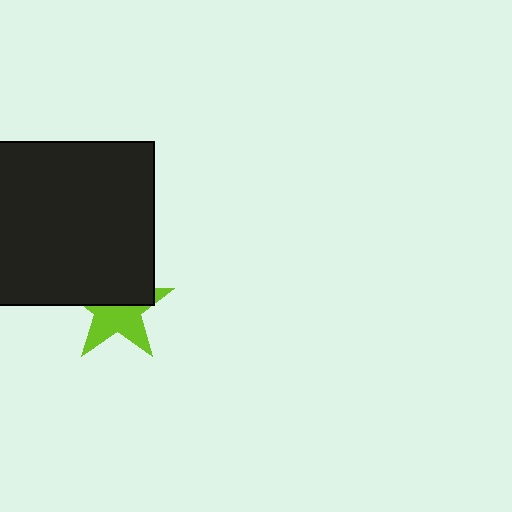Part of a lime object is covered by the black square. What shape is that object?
It is a star.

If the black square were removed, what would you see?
You would see the complete lime star.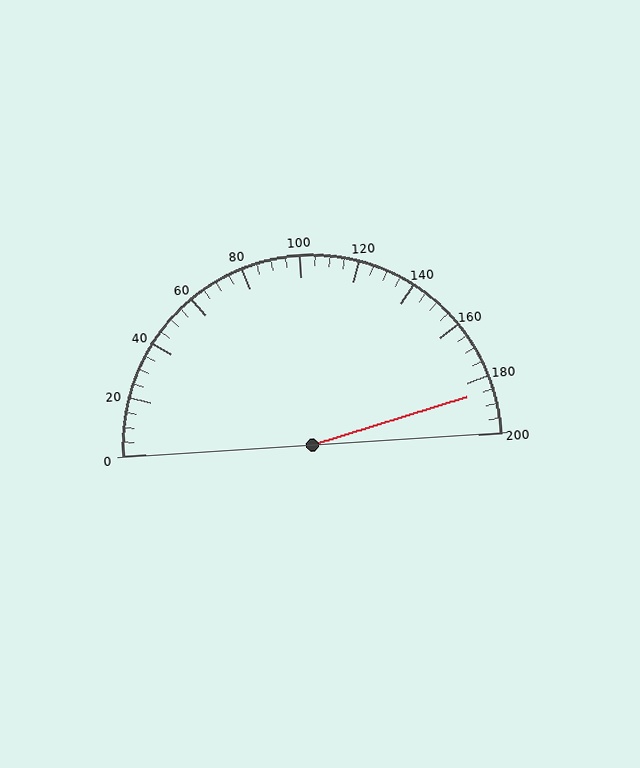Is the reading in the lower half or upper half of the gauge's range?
The reading is in the upper half of the range (0 to 200).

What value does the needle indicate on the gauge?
The needle indicates approximately 185.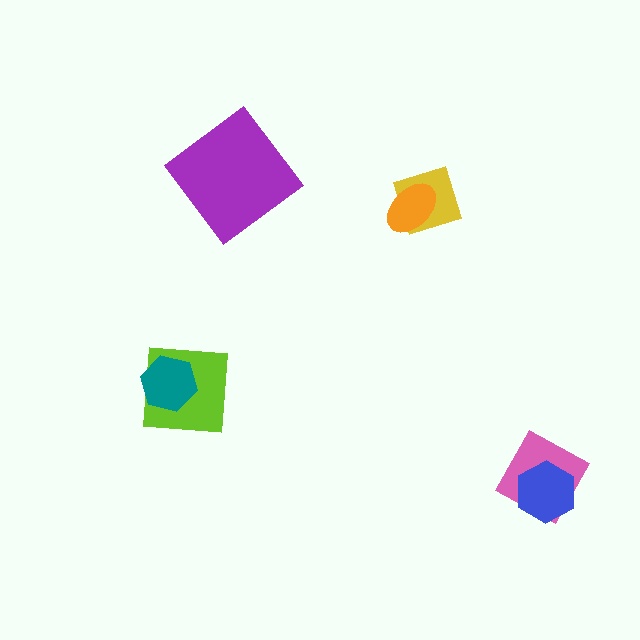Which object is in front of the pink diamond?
The blue hexagon is in front of the pink diamond.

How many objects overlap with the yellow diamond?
1 object overlaps with the yellow diamond.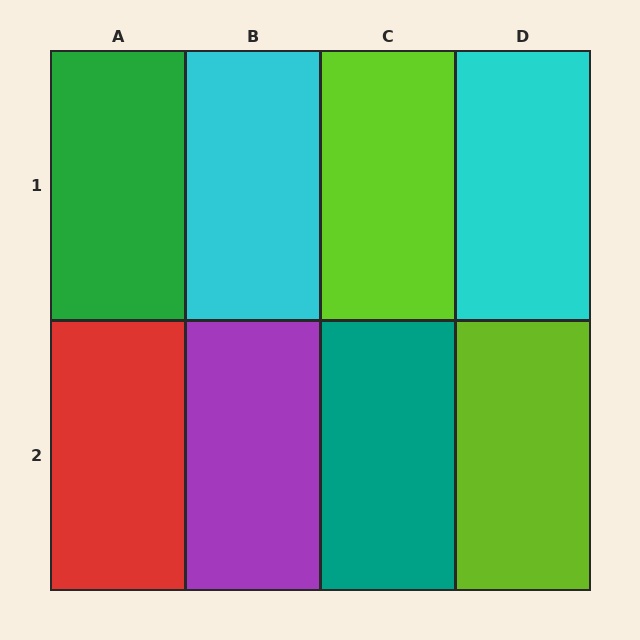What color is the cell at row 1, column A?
Green.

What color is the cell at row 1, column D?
Cyan.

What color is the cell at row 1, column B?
Cyan.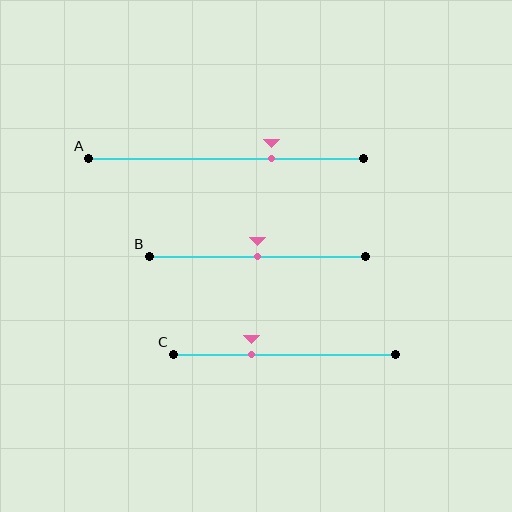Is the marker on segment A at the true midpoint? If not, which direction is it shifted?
No, the marker on segment A is shifted to the right by about 17% of the segment length.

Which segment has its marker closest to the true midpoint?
Segment B has its marker closest to the true midpoint.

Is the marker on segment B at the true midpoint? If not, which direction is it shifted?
Yes, the marker on segment B is at the true midpoint.